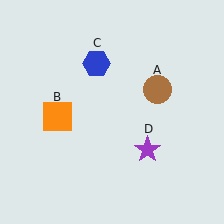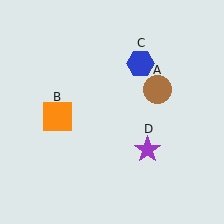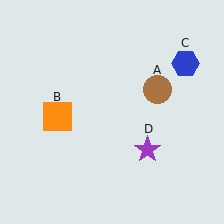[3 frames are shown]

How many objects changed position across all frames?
1 object changed position: blue hexagon (object C).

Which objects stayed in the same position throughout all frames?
Brown circle (object A) and orange square (object B) and purple star (object D) remained stationary.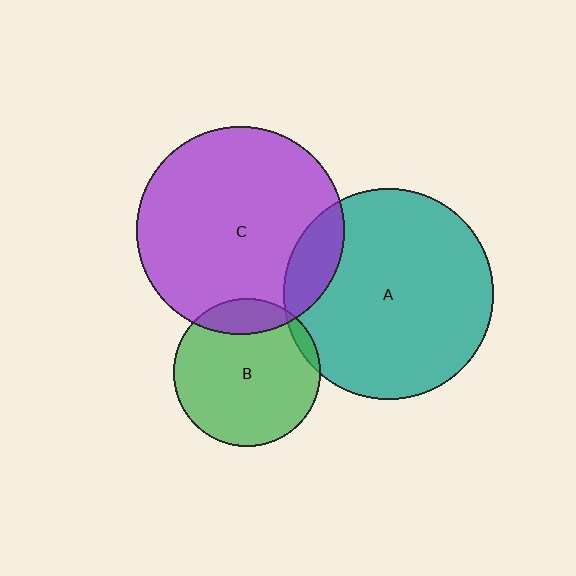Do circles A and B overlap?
Yes.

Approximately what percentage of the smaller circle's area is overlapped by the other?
Approximately 5%.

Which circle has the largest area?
Circle A (teal).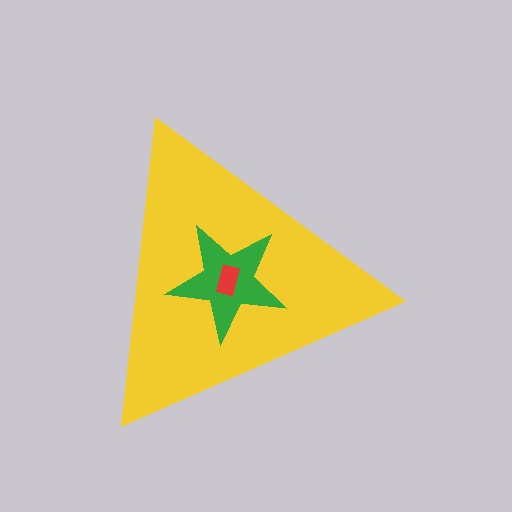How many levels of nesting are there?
3.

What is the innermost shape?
The red rectangle.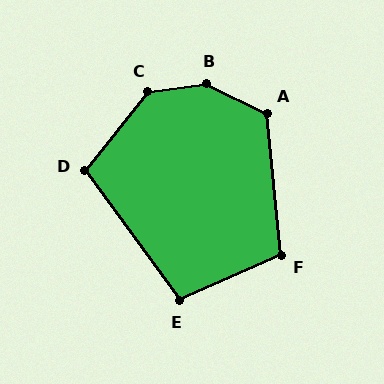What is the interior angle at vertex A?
Approximately 121 degrees (obtuse).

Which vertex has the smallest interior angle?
E, at approximately 102 degrees.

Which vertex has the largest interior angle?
B, at approximately 146 degrees.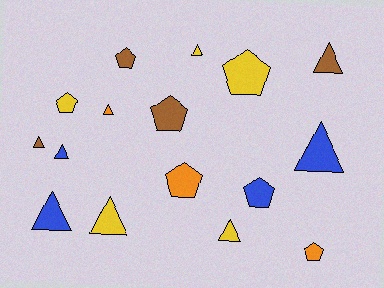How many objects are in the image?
There are 16 objects.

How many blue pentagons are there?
There is 1 blue pentagon.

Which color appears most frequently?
Yellow, with 5 objects.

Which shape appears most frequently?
Triangle, with 9 objects.